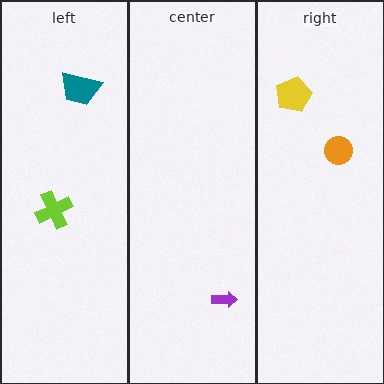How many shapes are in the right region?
2.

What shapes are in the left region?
The lime cross, the teal trapezoid.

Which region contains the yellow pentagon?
The right region.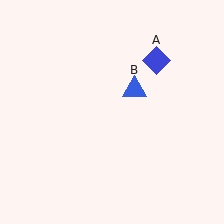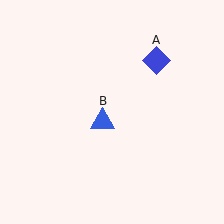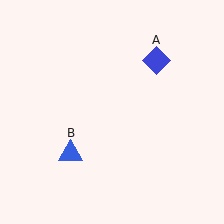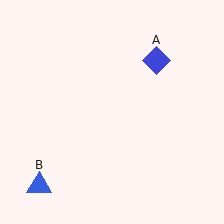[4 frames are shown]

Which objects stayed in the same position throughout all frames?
Blue diamond (object A) remained stationary.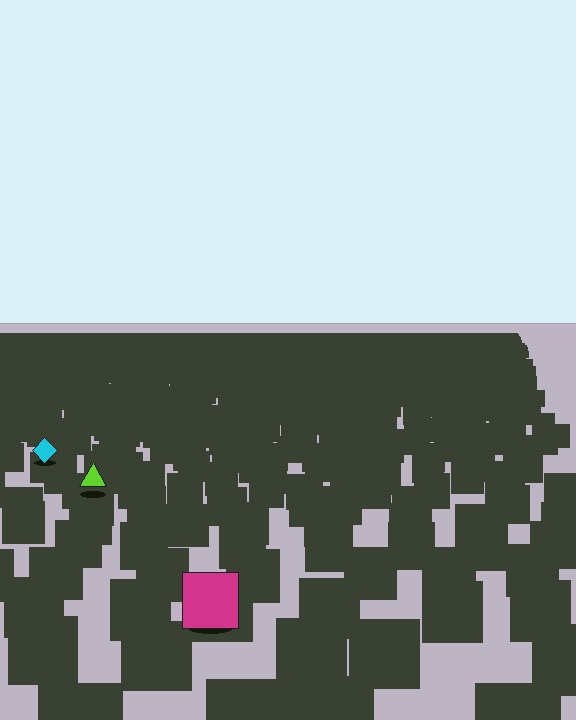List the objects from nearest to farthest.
From nearest to farthest: the magenta square, the lime triangle, the cyan diamond.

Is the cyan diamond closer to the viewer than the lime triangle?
No. The lime triangle is closer — you can tell from the texture gradient: the ground texture is coarser near it.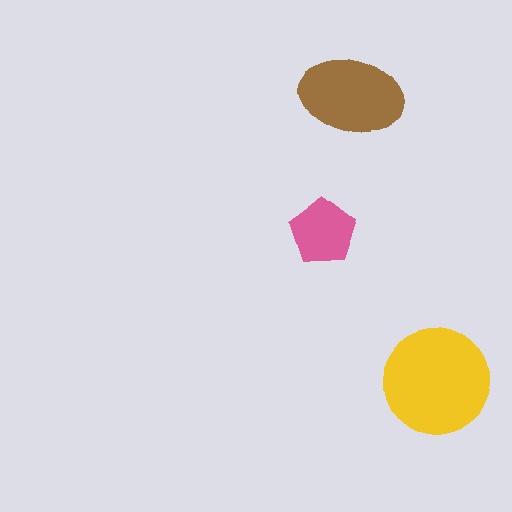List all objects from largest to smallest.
The yellow circle, the brown ellipse, the pink pentagon.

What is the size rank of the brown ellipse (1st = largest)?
2nd.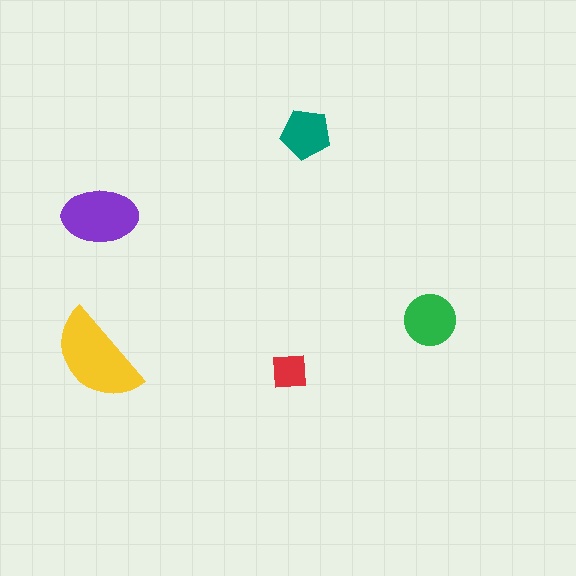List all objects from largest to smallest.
The yellow semicircle, the purple ellipse, the green circle, the teal pentagon, the red square.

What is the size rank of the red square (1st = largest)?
5th.